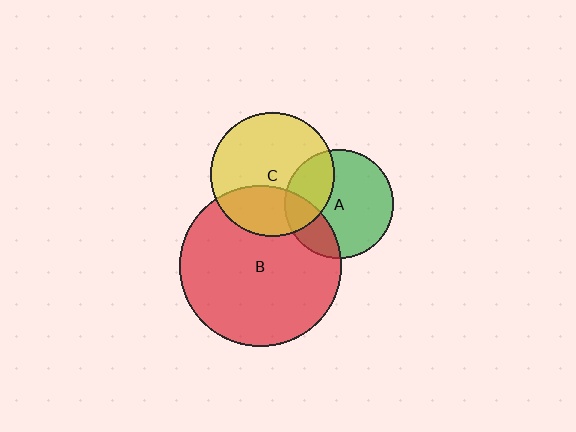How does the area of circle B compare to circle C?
Approximately 1.7 times.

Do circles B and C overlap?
Yes.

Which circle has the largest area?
Circle B (red).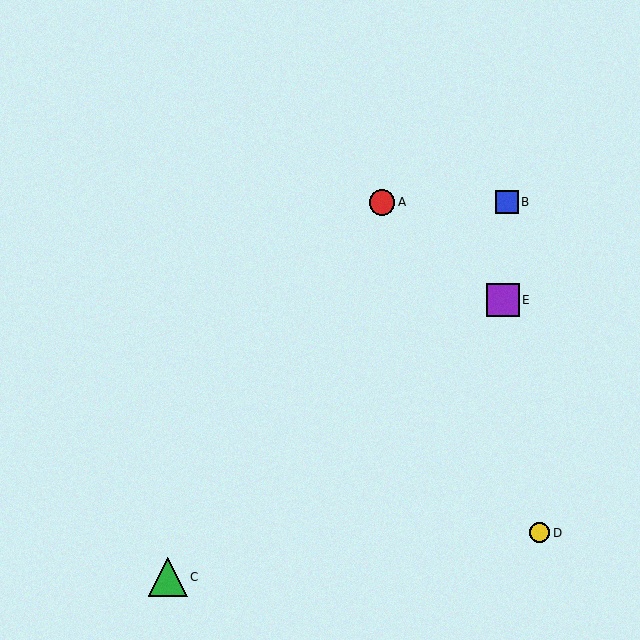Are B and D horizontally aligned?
No, B is at y≈202 and D is at y≈533.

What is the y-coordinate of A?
Object A is at y≈202.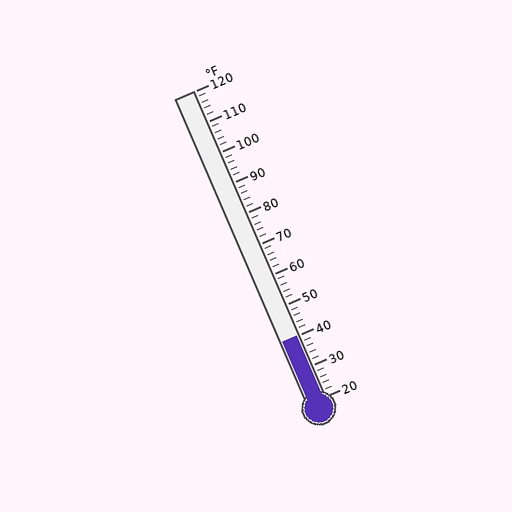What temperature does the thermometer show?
The thermometer shows approximately 40°F.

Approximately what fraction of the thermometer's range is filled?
The thermometer is filled to approximately 20% of its range.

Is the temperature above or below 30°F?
The temperature is above 30°F.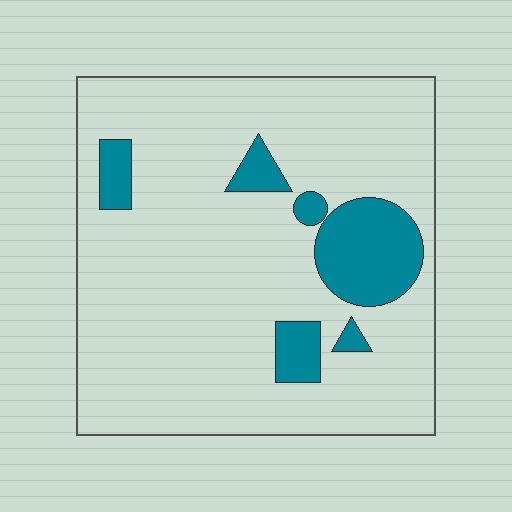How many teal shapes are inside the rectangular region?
6.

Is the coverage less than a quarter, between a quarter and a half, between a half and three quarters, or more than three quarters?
Less than a quarter.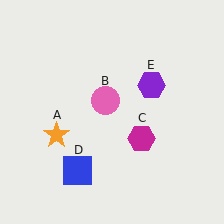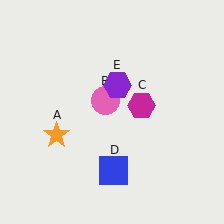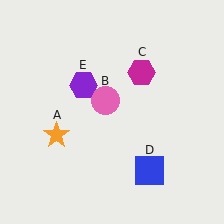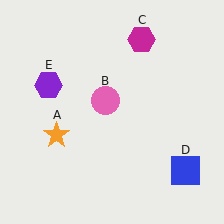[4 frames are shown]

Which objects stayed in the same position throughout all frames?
Orange star (object A) and pink circle (object B) remained stationary.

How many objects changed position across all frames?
3 objects changed position: magenta hexagon (object C), blue square (object D), purple hexagon (object E).